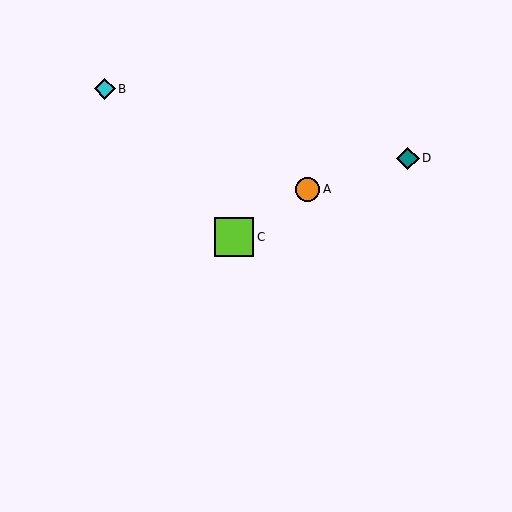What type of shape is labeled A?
Shape A is an orange circle.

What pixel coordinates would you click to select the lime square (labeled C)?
Click at (234, 237) to select the lime square C.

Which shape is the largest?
The lime square (labeled C) is the largest.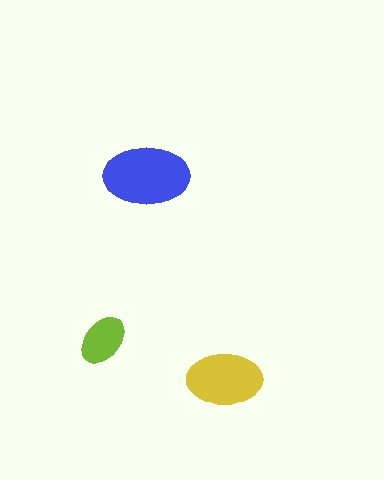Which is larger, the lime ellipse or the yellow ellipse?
The yellow one.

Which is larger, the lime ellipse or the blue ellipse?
The blue one.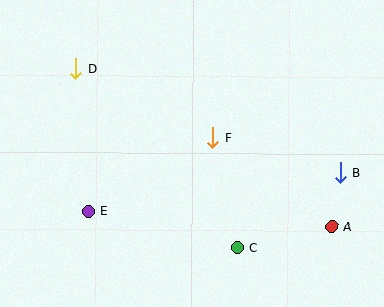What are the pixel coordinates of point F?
Point F is at (213, 138).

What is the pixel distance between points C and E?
The distance between C and E is 154 pixels.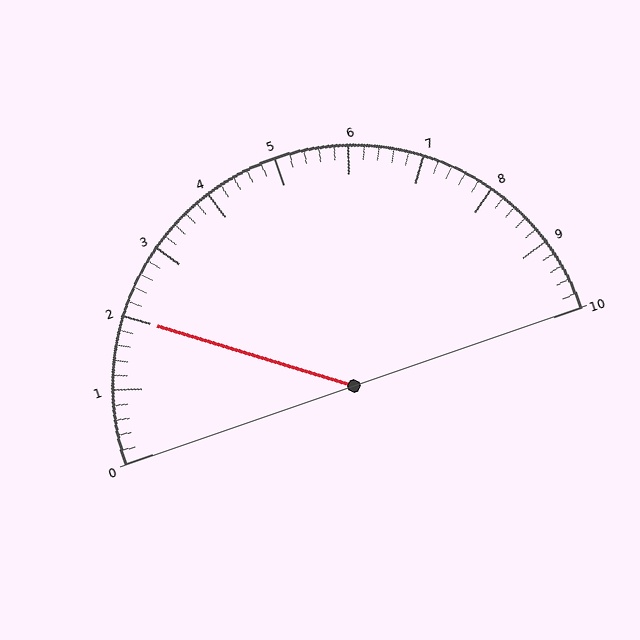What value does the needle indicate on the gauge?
The needle indicates approximately 2.0.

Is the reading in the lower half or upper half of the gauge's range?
The reading is in the lower half of the range (0 to 10).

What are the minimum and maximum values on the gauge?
The gauge ranges from 0 to 10.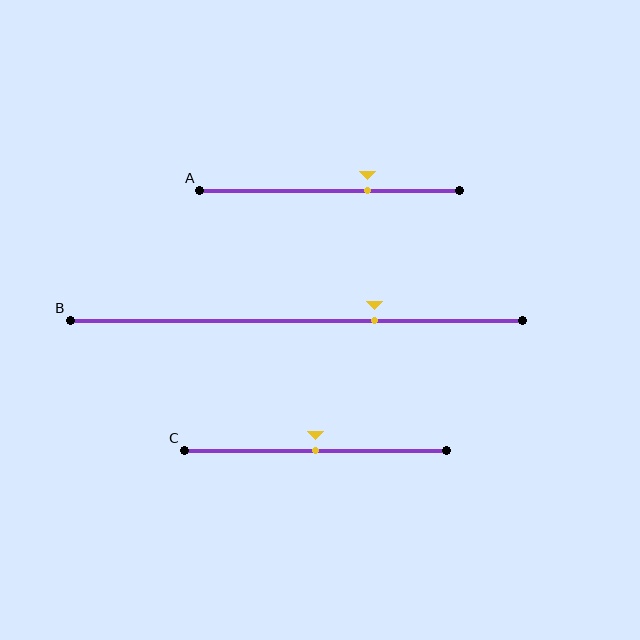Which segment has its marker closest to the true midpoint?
Segment C has its marker closest to the true midpoint.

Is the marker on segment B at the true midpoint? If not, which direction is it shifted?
No, the marker on segment B is shifted to the right by about 17% of the segment length.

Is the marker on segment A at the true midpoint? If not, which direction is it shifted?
No, the marker on segment A is shifted to the right by about 14% of the segment length.